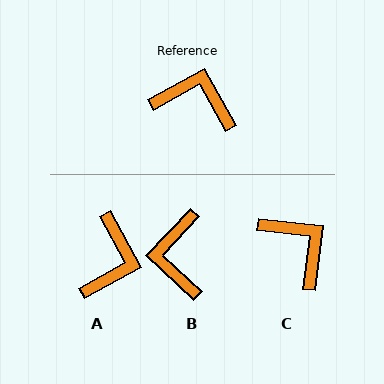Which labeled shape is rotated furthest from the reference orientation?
B, about 108 degrees away.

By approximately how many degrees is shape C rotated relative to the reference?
Approximately 36 degrees clockwise.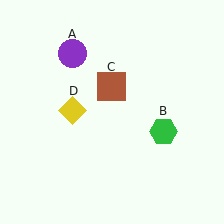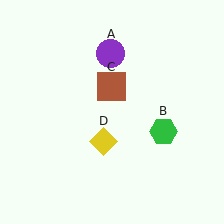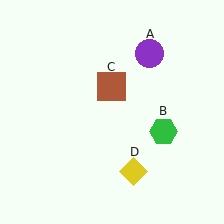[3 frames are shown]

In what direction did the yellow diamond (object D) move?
The yellow diamond (object D) moved down and to the right.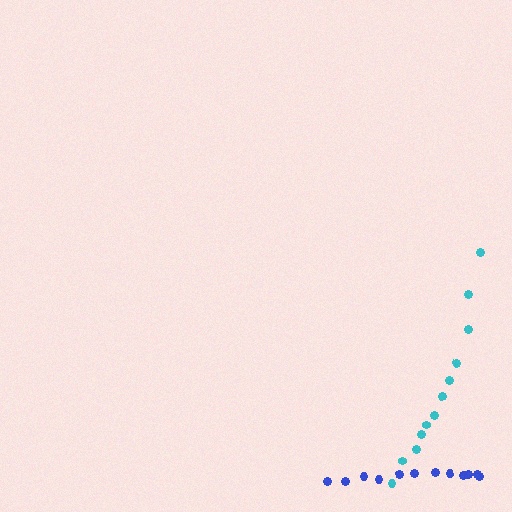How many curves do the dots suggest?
There are 2 distinct paths.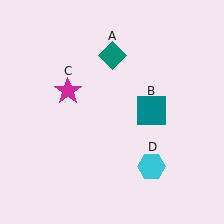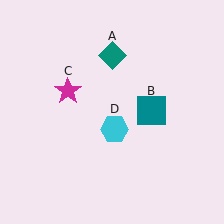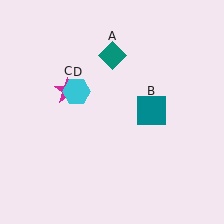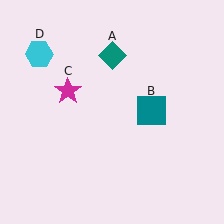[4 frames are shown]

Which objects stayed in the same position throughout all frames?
Teal diamond (object A) and teal square (object B) and magenta star (object C) remained stationary.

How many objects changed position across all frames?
1 object changed position: cyan hexagon (object D).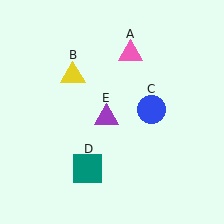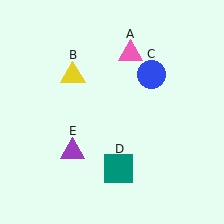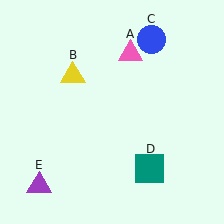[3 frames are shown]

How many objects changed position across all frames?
3 objects changed position: blue circle (object C), teal square (object D), purple triangle (object E).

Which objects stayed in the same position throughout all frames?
Pink triangle (object A) and yellow triangle (object B) remained stationary.